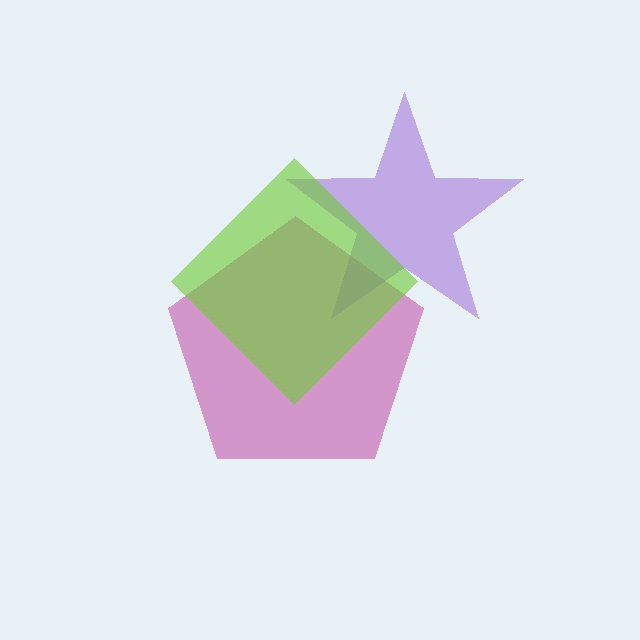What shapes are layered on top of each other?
The layered shapes are: a magenta pentagon, a purple star, a lime diamond.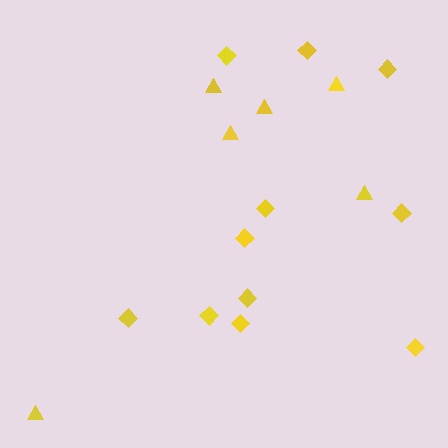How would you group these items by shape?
There are 2 groups: one group of triangles (6) and one group of diamonds (11).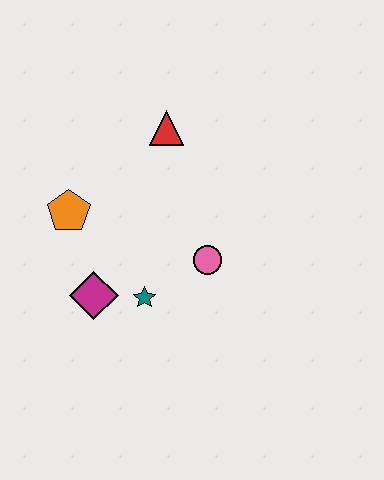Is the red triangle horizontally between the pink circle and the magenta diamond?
Yes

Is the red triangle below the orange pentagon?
No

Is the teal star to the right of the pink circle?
No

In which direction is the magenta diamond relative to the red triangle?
The magenta diamond is below the red triangle.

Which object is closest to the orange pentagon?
The magenta diamond is closest to the orange pentagon.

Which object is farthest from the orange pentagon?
The pink circle is farthest from the orange pentagon.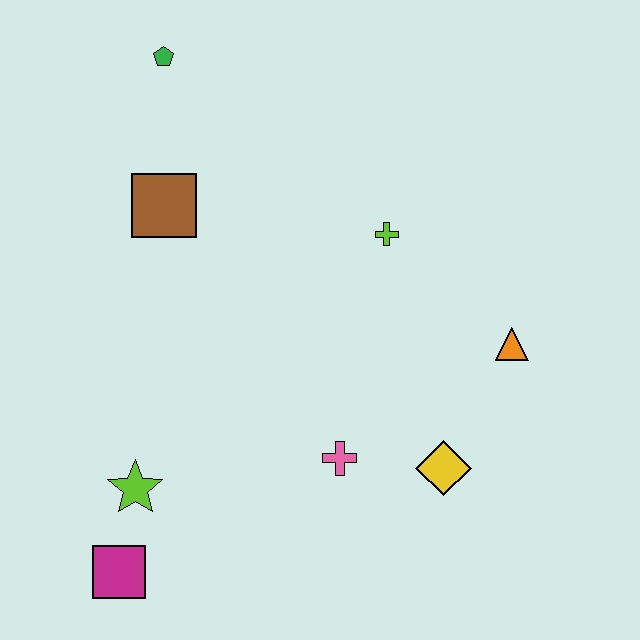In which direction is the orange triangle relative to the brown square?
The orange triangle is to the right of the brown square.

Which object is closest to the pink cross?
The yellow diamond is closest to the pink cross.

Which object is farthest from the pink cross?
The green pentagon is farthest from the pink cross.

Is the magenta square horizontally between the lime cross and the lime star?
No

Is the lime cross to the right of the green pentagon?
Yes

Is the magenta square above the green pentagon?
No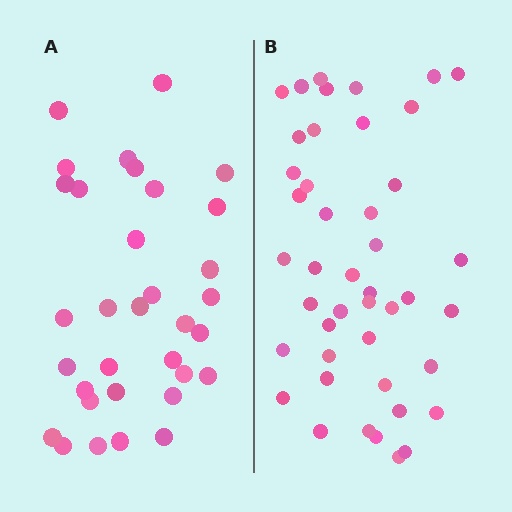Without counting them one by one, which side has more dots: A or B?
Region B (the right region) has more dots.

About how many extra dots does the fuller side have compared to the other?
Region B has roughly 12 or so more dots than region A.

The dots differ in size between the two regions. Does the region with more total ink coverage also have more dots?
No. Region A has more total ink coverage because its dots are larger, but region B actually contains more individual dots. Total area can be misleading — the number of items is what matters here.